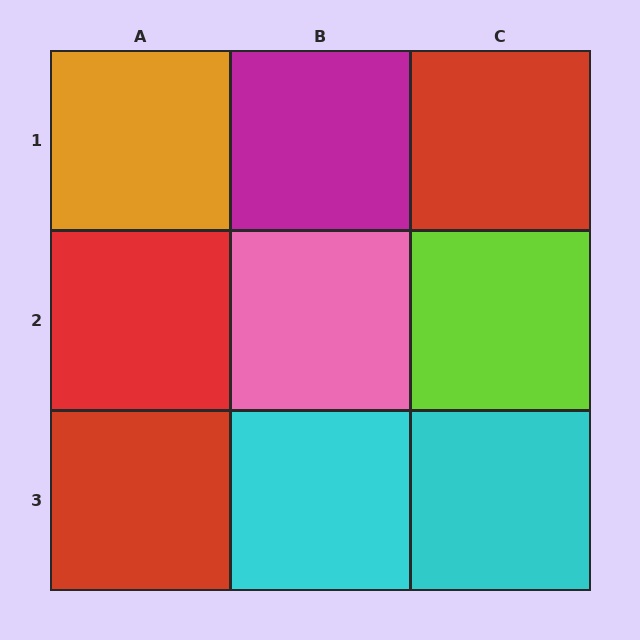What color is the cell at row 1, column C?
Red.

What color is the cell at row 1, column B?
Magenta.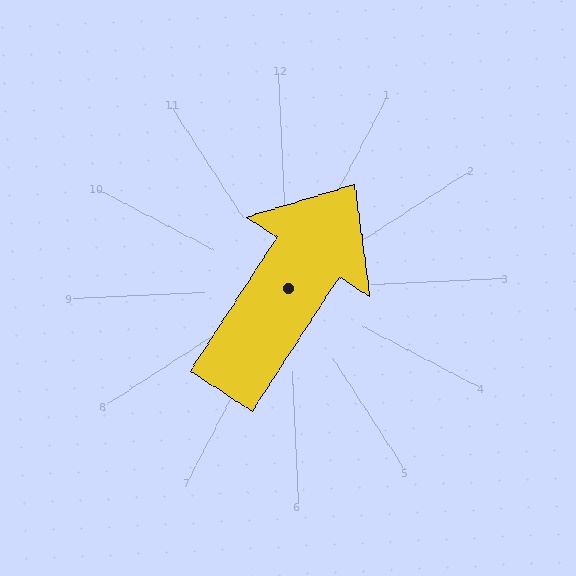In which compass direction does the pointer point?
Northeast.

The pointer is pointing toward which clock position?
Roughly 1 o'clock.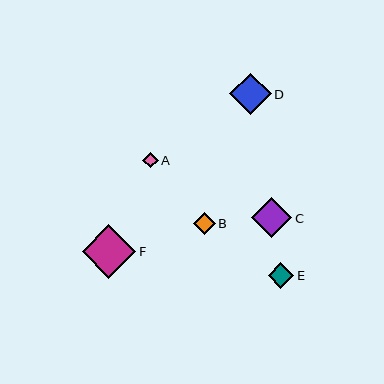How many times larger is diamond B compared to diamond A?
Diamond B is approximately 1.5 times the size of diamond A.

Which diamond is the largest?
Diamond F is the largest with a size of approximately 54 pixels.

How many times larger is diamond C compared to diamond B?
Diamond C is approximately 1.8 times the size of diamond B.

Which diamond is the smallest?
Diamond A is the smallest with a size of approximately 15 pixels.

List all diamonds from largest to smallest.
From largest to smallest: F, D, C, E, B, A.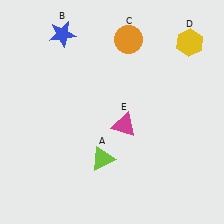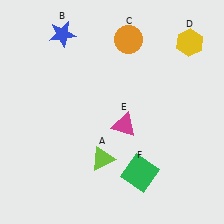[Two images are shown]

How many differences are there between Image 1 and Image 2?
There is 1 difference between the two images.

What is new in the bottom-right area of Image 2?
A green square (F) was added in the bottom-right area of Image 2.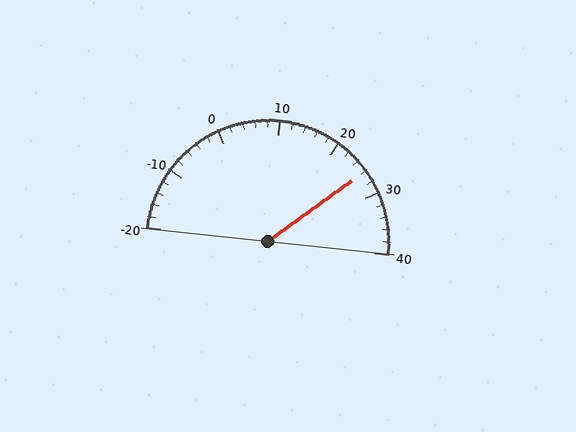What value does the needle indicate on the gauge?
The needle indicates approximately 26.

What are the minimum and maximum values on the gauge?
The gauge ranges from -20 to 40.